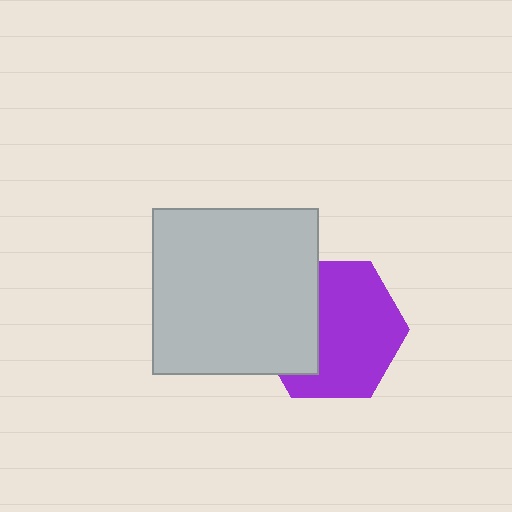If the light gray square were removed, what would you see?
You would see the complete purple hexagon.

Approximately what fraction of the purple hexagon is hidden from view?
Roughly 36% of the purple hexagon is hidden behind the light gray square.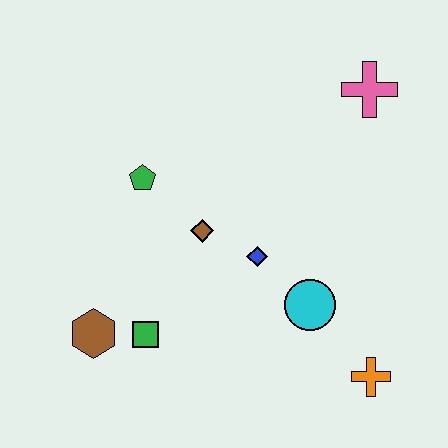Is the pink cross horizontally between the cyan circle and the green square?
No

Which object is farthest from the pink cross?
The brown hexagon is farthest from the pink cross.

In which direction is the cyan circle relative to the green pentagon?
The cyan circle is to the right of the green pentagon.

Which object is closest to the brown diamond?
The blue diamond is closest to the brown diamond.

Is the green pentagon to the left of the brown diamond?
Yes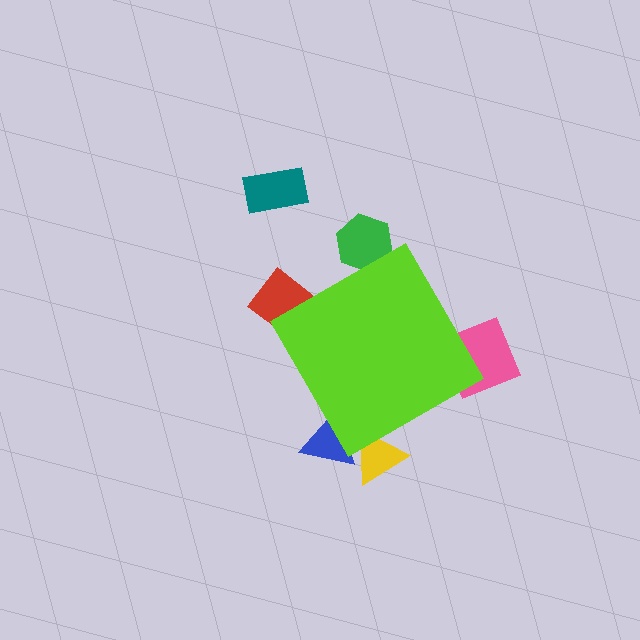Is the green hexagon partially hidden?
Yes, the green hexagon is partially hidden behind the lime diamond.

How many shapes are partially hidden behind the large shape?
5 shapes are partially hidden.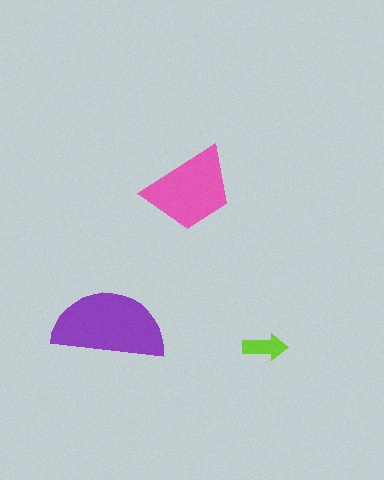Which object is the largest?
The purple semicircle.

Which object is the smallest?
The lime arrow.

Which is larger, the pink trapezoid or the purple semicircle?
The purple semicircle.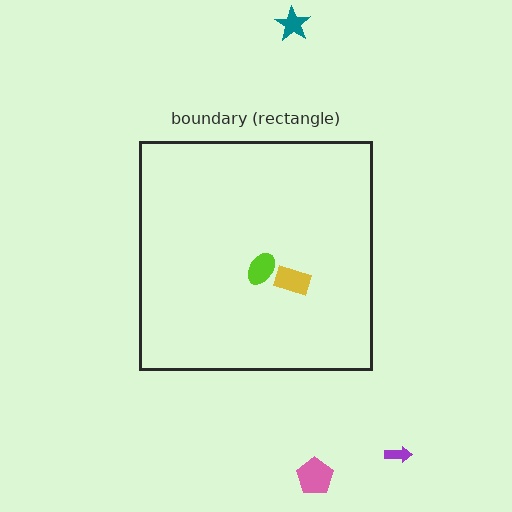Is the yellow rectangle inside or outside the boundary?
Inside.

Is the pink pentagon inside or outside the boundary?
Outside.